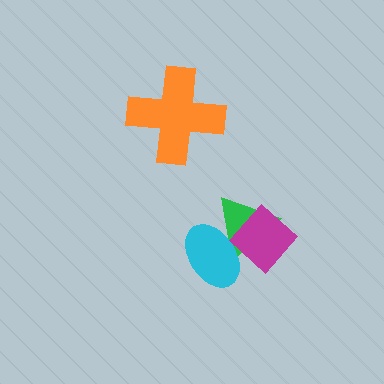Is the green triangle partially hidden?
Yes, it is partially covered by another shape.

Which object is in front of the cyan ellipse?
The magenta diamond is in front of the cyan ellipse.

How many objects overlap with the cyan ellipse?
2 objects overlap with the cyan ellipse.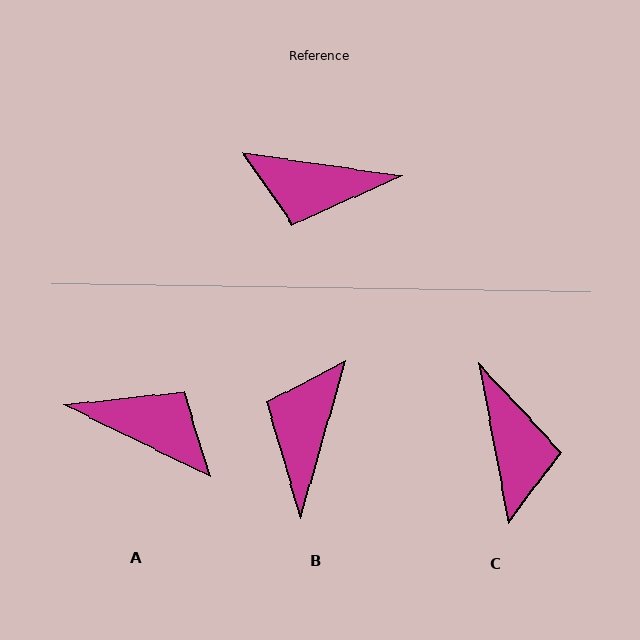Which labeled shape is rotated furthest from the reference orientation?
A, about 162 degrees away.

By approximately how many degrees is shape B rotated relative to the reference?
Approximately 98 degrees clockwise.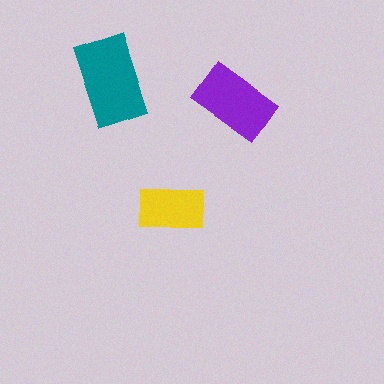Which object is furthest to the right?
The purple rectangle is rightmost.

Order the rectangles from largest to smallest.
the teal one, the purple one, the yellow one.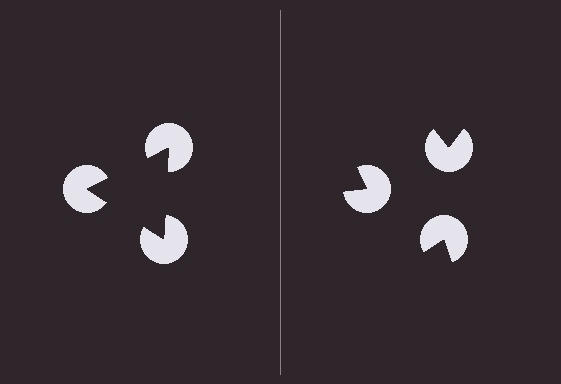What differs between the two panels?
The pac-man discs are positioned identically on both sides; only the wedge orientations differ. On the left they align to a triangle; on the right they are misaligned.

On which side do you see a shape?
An illusory triangle appears on the left side. On the right side the wedge cuts are rotated, so no coherent shape forms.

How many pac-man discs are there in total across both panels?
6 — 3 on each side.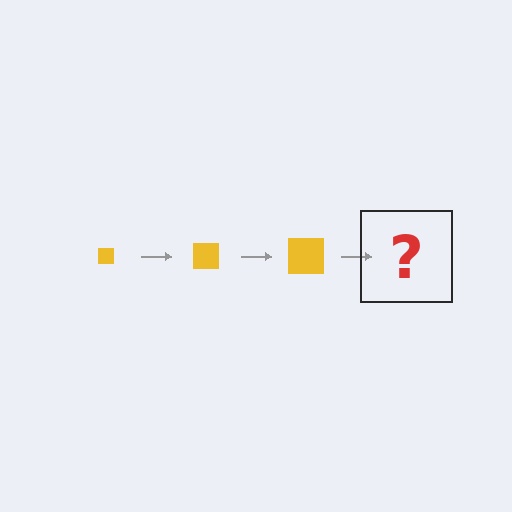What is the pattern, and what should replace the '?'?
The pattern is that the square gets progressively larger each step. The '?' should be a yellow square, larger than the previous one.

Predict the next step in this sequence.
The next step is a yellow square, larger than the previous one.